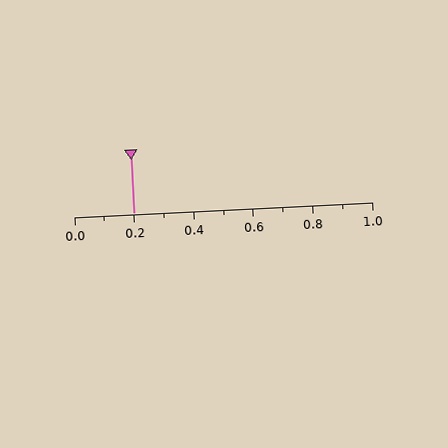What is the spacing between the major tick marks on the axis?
The major ticks are spaced 0.2 apart.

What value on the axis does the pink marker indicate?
The marker indicates approximately 0.2.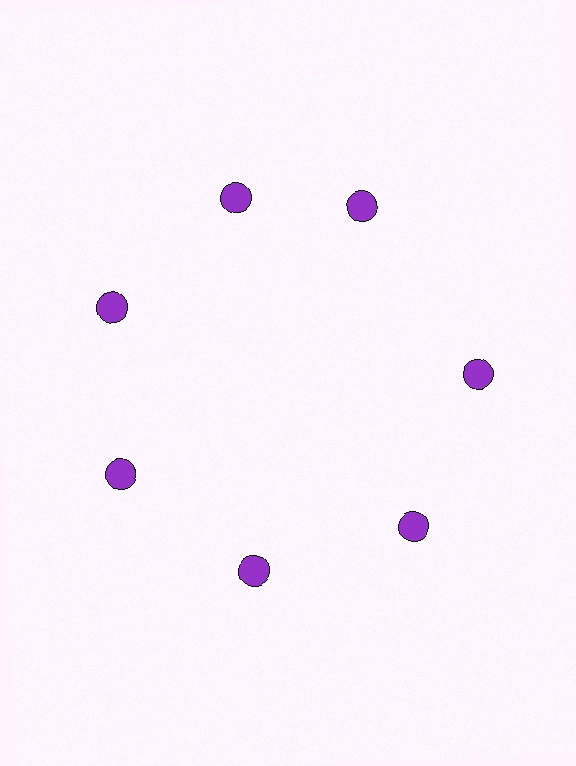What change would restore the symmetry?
The symmetry would be restored by rotating it back into even spacing with its neighbors so that all 7 circles sit at equal angles and equal distance from the center.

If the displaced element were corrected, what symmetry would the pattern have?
It would have 7-fold rotational symmetry — the pattern would map onto itself every 51 degrees.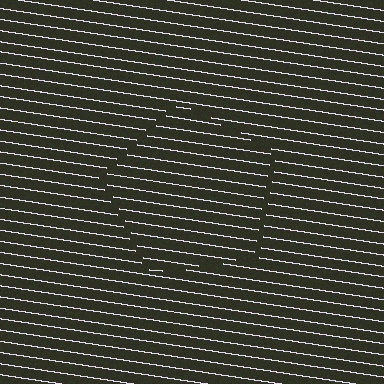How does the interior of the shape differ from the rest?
The interior of the shape contains the same grating, shifted by half a period — the contour is defined by the phase discontinuity where line-ends from the inner and outer gratings abut.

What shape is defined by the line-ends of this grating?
An illusory pentagon. The interior of the shape contains the same grating, shifted by half a period — the contour is defined by the phase discontinuity where line-ends from the inner and outer gratings abut.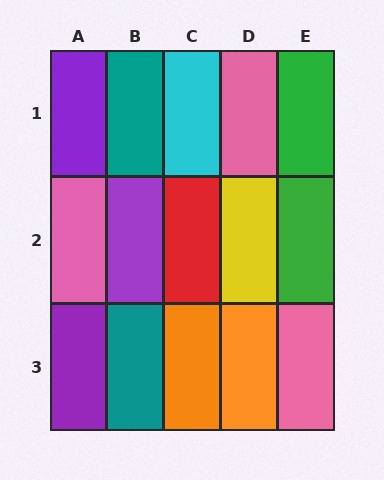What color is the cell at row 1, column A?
Purple.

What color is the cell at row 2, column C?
Red.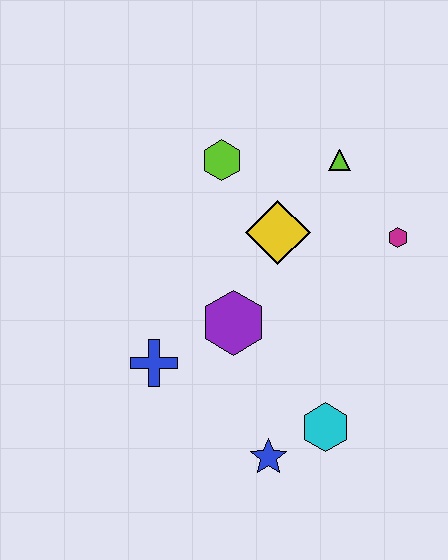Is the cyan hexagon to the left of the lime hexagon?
No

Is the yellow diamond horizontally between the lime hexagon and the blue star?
No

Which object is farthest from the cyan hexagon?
The lime hexagon is farthest from the cyan hexagon.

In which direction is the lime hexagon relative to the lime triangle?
The lime hexagon is to the left of the lime triangle.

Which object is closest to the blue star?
The cyan hexagon is closest to the blue star.